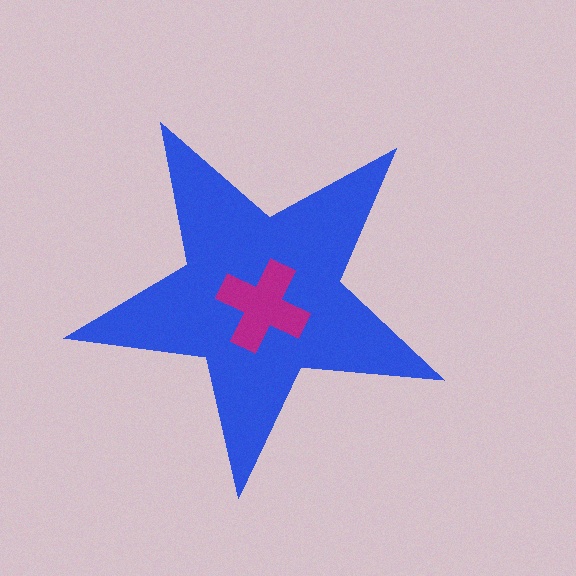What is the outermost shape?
The blue star.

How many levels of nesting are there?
2.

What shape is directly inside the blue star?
The magenta cross.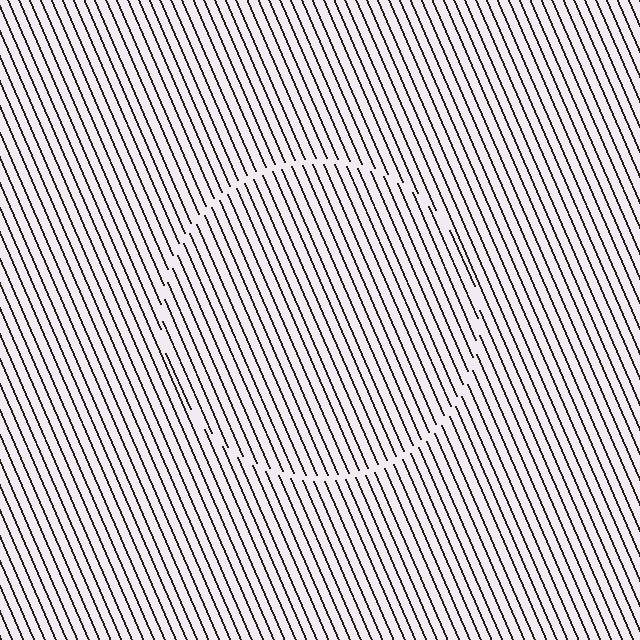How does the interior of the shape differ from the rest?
The interior of the shape contains the same grating, shifted by half a period — the contour is defined by the phase discontinuity where line-ends from the inner and outer gratings abut.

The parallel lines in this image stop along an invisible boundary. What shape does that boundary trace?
An illusory circle. The interior of the shape contains the same grating, shifted by half a period — the contour is defined by the phase discontinuity where line-ends from the inner and outer gratings abut.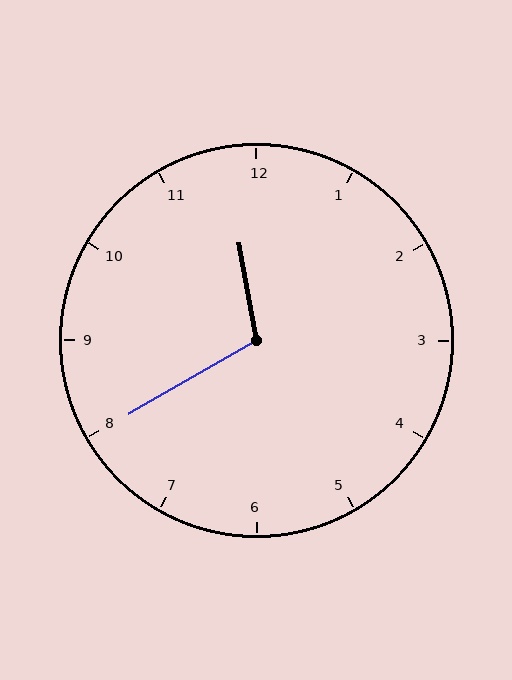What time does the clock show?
11:40.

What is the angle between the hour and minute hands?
Approximately 110 degrees.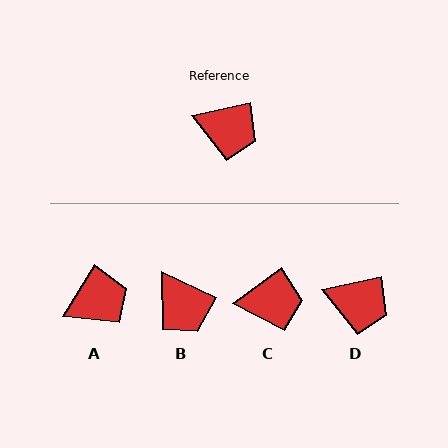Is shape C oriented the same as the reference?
No, it is off by about 25 degrees.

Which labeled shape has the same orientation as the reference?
D.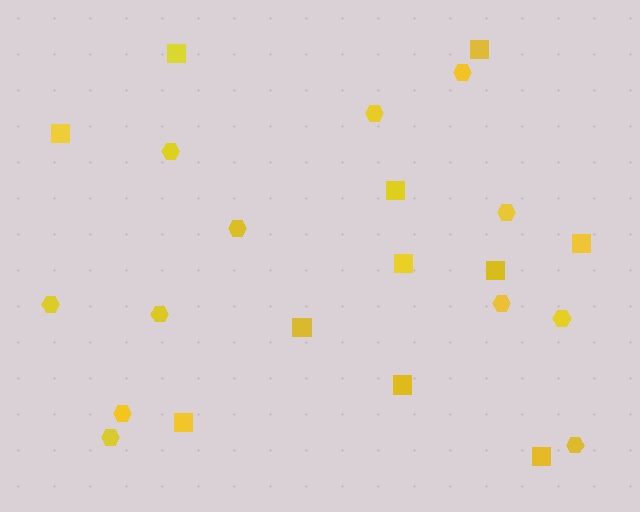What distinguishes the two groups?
There are 2 groups: one group of hexagons (12) and one group of squares (11).